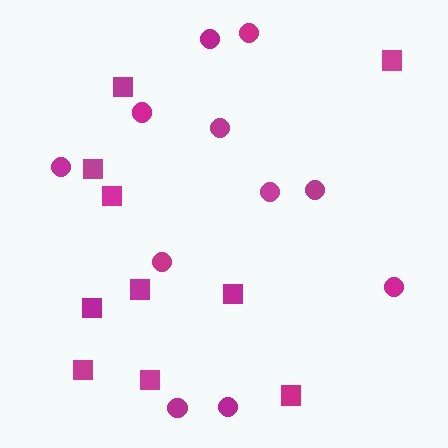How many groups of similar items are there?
There are 2 groups: one group of squares (10) and one group of circles (11).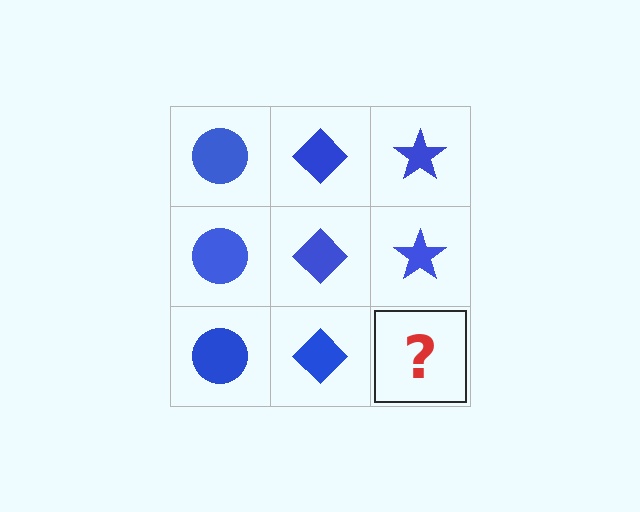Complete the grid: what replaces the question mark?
The question mark should be replaced with a blue star.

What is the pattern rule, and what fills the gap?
The rule is that each column has a consistent shape. The gap should be filled with a blue star.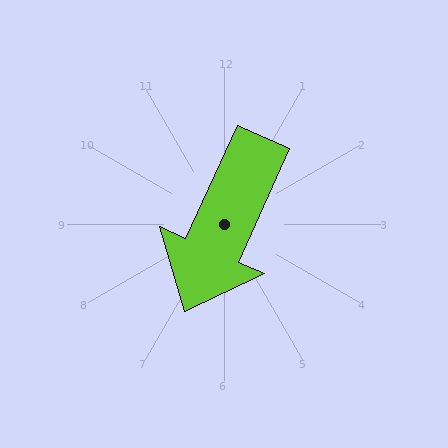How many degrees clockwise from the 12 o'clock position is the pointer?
Approximately 204 degrees.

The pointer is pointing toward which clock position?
Roughly 7 o'clock.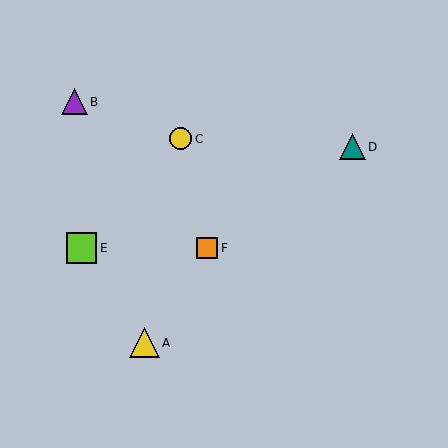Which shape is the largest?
The lime square (labeled E) is the largest.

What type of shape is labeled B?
Shape B is a purple triangle.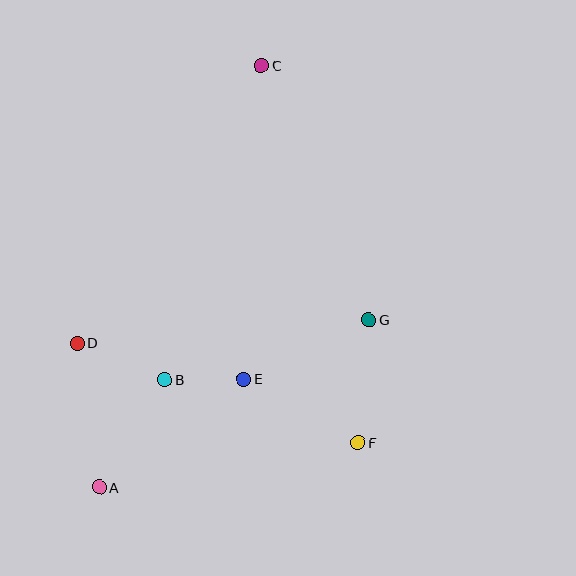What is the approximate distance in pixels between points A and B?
The distance between A and B is approximately 126 pixels.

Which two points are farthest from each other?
Points A and C are farthest from each other.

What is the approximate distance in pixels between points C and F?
The distance between C and F is approximately 389 pixels.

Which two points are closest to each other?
Points B and E are closest to each other.